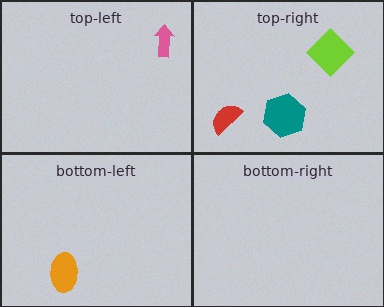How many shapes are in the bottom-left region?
1.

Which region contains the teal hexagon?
The top-right region.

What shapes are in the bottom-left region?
The orange ellipse.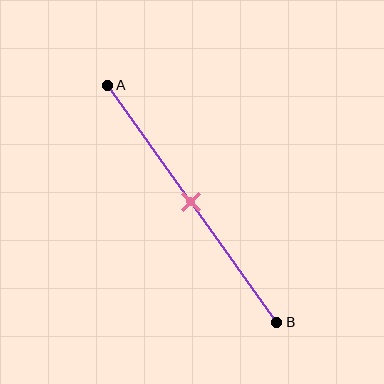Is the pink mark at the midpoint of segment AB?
Yes, the mark is approximately at the midpoint.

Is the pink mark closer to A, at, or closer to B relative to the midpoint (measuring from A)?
The pink mark is approximately at the midpoint of segment AB.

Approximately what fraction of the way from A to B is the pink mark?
The pink mark is approximately 50% of the way from A to B.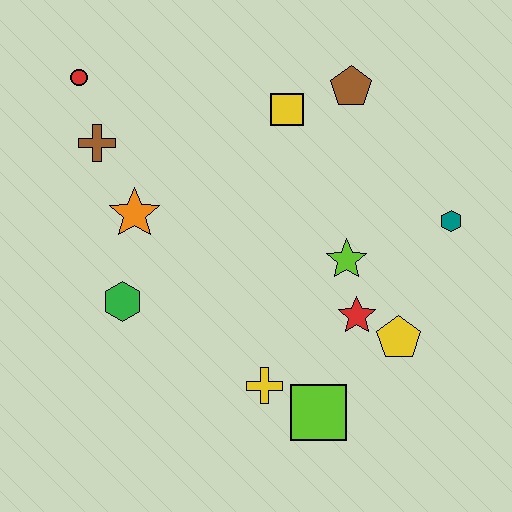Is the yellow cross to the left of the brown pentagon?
Yes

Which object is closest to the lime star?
The red star is closest to the lime star.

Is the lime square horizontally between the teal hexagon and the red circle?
Yes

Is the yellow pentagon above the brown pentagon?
No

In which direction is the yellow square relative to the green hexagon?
The yellow square is above the green hexagon.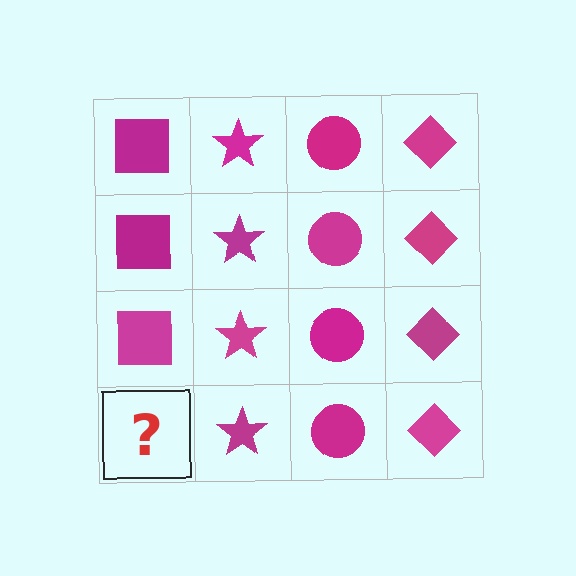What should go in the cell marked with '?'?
The missing cell should contain a magenta square.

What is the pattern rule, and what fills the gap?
The rule is that each column has a consistent shape. The gap should be filled with a magenta square.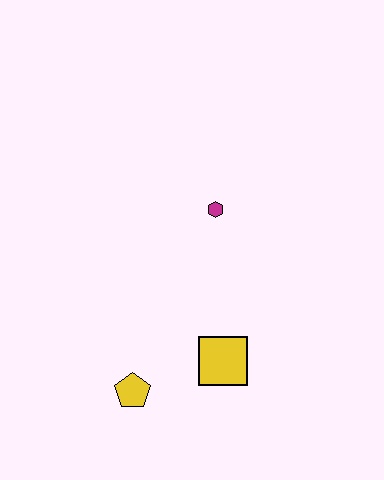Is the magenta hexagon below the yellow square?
No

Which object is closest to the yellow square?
The yellow pentagon is closest to the yellow square.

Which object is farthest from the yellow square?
The magenta hexagon is farthest from the yellow square.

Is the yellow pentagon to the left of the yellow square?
Yes